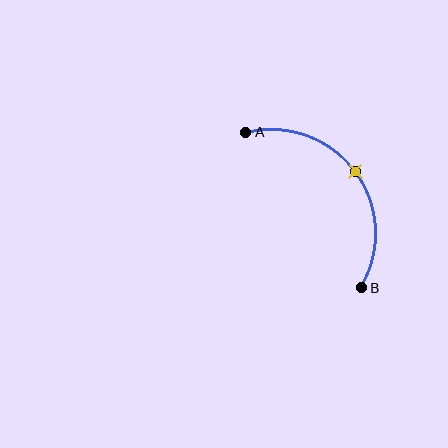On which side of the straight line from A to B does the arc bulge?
The arc bulges above and to the right of the straight line connecting A and B.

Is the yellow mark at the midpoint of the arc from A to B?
Yes. The yellow mark lies on the arc at equal arc-length from both A and B — it is the arc midpoint.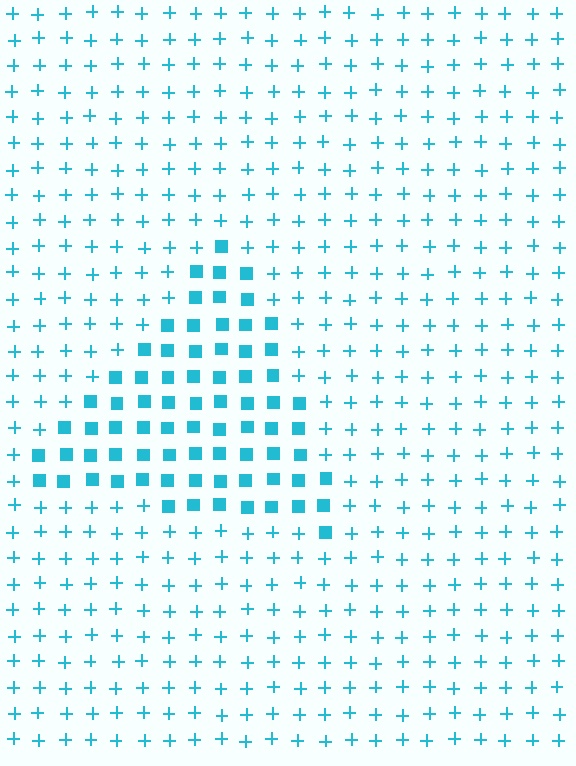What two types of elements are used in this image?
The image uses squares inside the triangle region and plus signs outside it.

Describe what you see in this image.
The image is filled with small cyan elements arranged in a uniform grid. A triangle-shaped region contains squares, while the surrounding area contains plus signs. The boundary is defined purely by the change in element shape.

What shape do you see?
I see a triangle.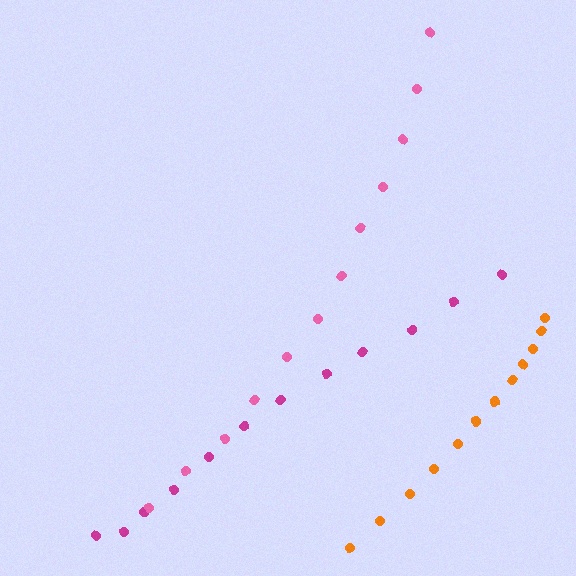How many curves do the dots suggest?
There are 3 distinct paths.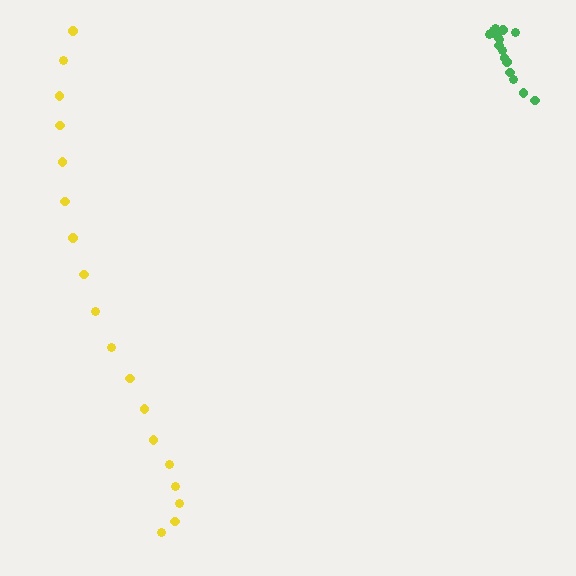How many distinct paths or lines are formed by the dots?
There are 2 distinct paths.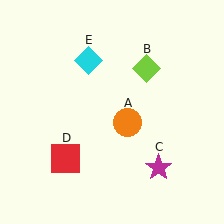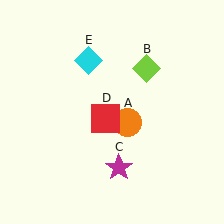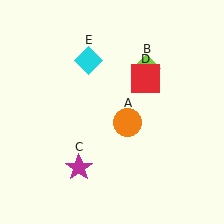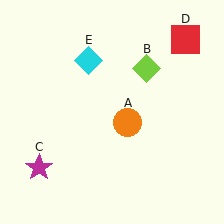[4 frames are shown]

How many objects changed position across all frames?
2 objects changed position: magenta star (object C), red square (object D).